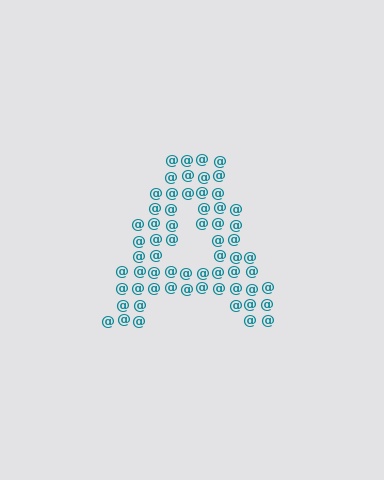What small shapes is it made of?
It is made of small at signs.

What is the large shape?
The large shape is the letter A.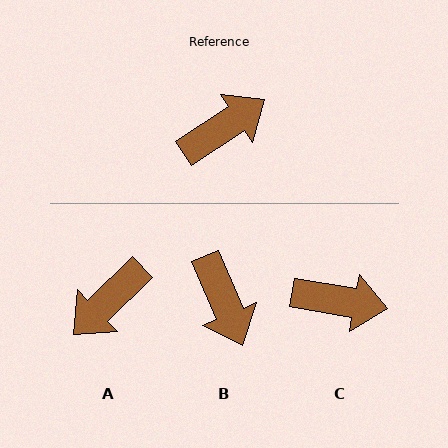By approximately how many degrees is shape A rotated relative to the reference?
Approximately 170 degrees clockwise.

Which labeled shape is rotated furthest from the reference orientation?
A, about 170 degrees away.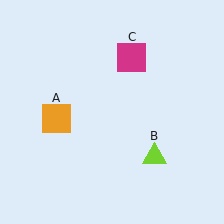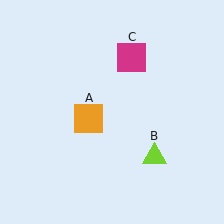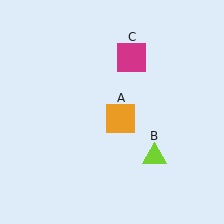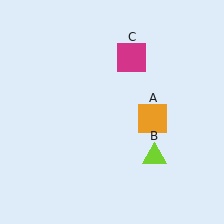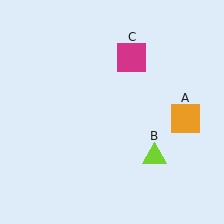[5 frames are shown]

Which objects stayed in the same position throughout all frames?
Lime triangle (object B) and magenta square (object C) remained stationary.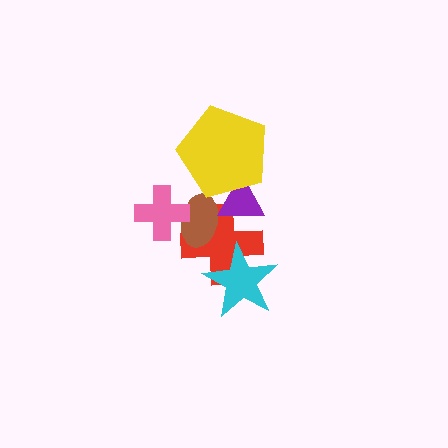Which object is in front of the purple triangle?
The yellow pentagon is in front of the purple triangle.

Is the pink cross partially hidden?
No, no other shape covers it.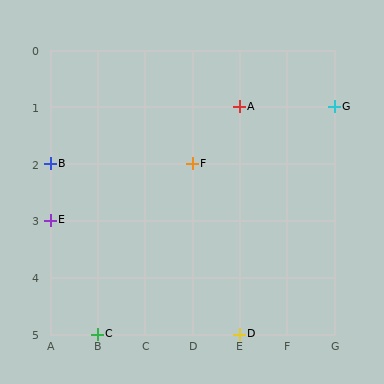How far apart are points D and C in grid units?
Points D and C are 3 columns apart.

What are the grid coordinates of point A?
Point A is at grid coordinates (E, 1).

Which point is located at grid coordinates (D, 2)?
Point F is at (D, 2).